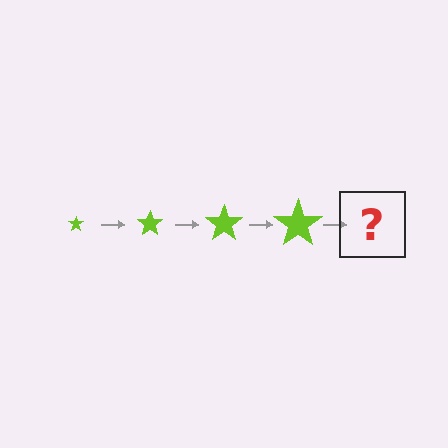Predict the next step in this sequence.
The next step is a lime star, larger than the previous one.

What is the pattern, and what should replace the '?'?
The pattern is that the star gets progressively larger each step. The '?' should be a lime star, larger than the previous one.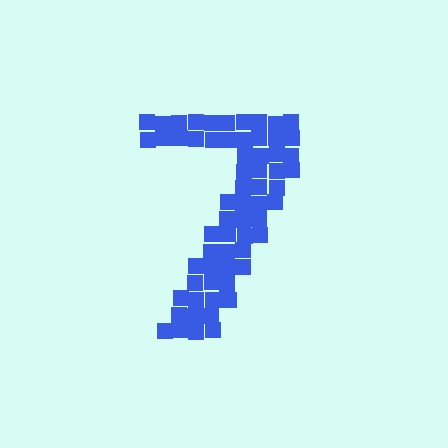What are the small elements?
The small elements are squares.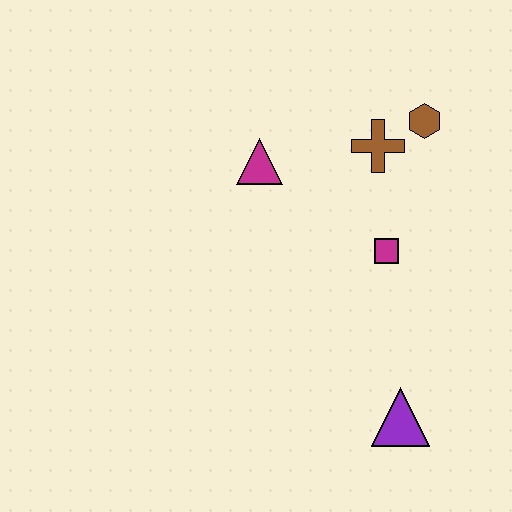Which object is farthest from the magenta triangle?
The purple triangle is farthest from the magenta triangle.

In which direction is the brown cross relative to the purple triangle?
The brown cross is above the purple triangle.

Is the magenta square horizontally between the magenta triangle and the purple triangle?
Yes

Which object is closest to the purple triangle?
The magenta square is closest to the purple triangle.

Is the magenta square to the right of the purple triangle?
No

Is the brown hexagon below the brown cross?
No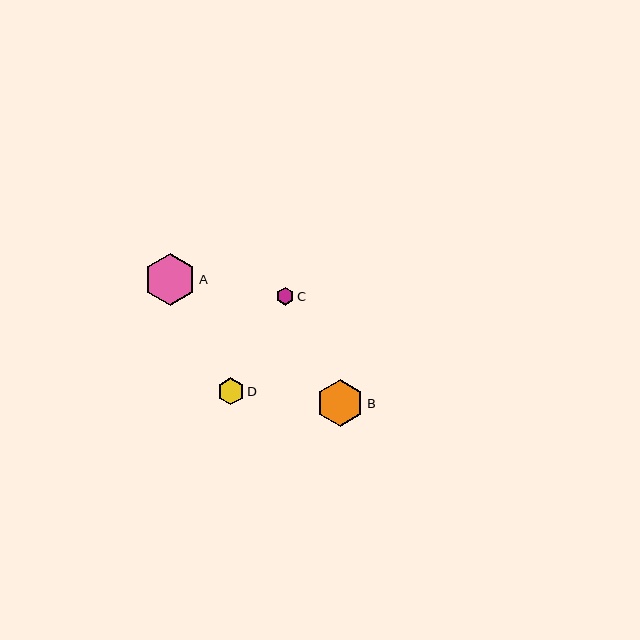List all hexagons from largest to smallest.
From largest to smallest: A, B, D, C.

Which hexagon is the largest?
Hexagon A is the largest with a size of approximately 52 pixels.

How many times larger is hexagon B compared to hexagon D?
Hexagon B is approximately 1.7 times the size of hexagon D.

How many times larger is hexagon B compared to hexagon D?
Hexagon B is approximately 1.7 times the size of hexagon D.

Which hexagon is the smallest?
Hexagon C is the smallest with a size of approximately 18 pixels.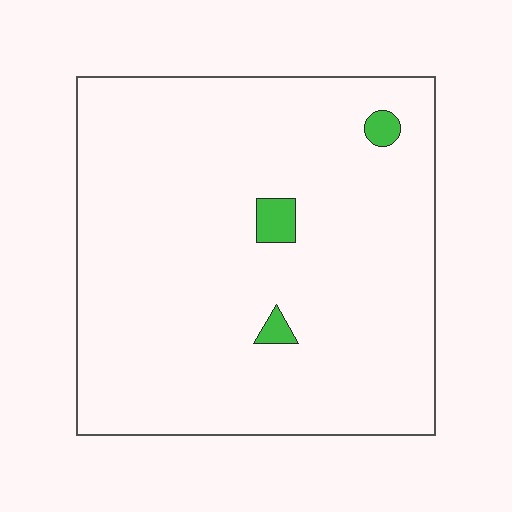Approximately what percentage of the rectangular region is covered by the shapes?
Approximately 5%.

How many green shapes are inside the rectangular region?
3.